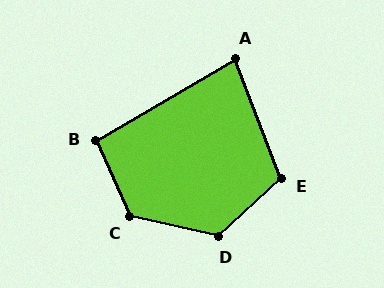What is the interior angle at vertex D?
Approximately 125 degrees (obtuse).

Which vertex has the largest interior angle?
C, at approximately 126 degrees.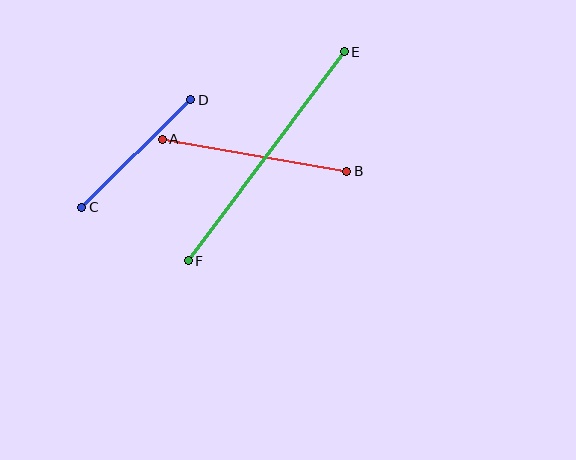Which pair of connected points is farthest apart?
Points E and F are farthest apart.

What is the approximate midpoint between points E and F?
The midpoint is at approximately (266, 156) pixels.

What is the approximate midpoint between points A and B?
The midpoint is at approximately (254, 155) pixels.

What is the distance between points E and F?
The distance is approximately 261 pixels.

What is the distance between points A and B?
The distance is approximately 187 pixels.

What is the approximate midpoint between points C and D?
The midpoint is at approximately (136, 153) pixels.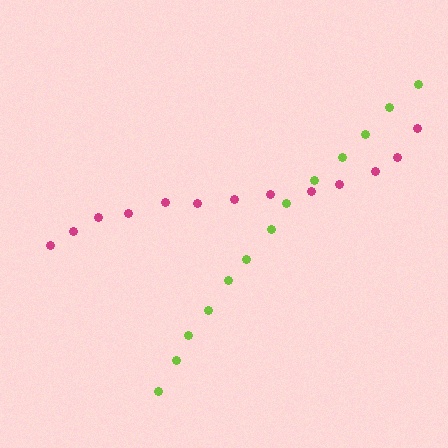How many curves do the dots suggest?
There are 2 distinct paths.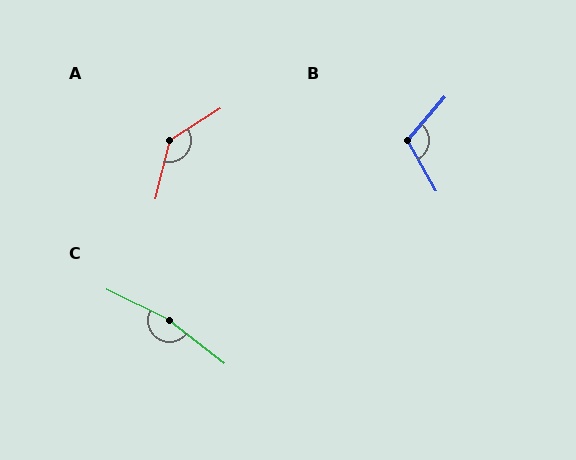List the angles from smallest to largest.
B (110°), A (136°), C (168°).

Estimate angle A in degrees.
Approximately 136 degrees.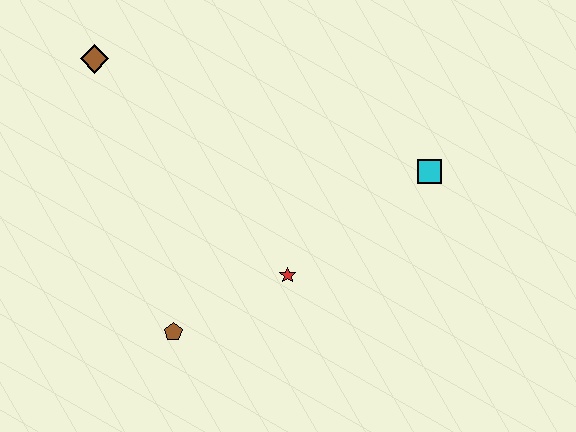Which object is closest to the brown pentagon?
The red star is closest to the brown pentagon.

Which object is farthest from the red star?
The brown diamond is farthest from the red star.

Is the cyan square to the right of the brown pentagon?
Yes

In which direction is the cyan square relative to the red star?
The cyan square is to the right of the red star.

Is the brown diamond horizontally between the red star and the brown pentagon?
No